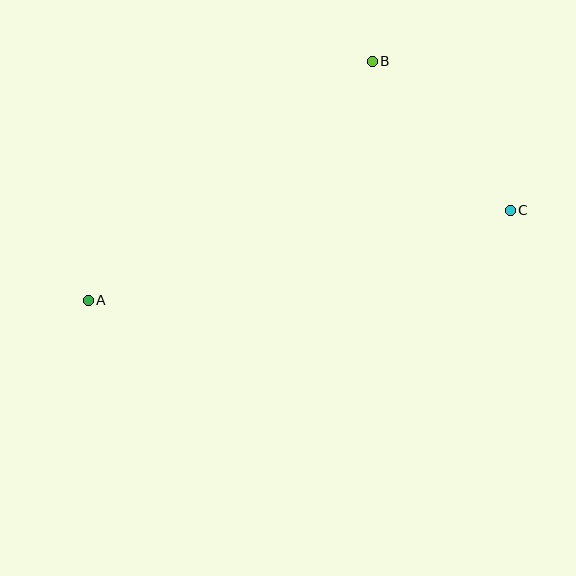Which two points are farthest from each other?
Points A and C are farthest from each other.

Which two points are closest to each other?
Points B and C are closest to each other.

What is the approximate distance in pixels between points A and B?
The distance between A and B is approximately 371 pixels.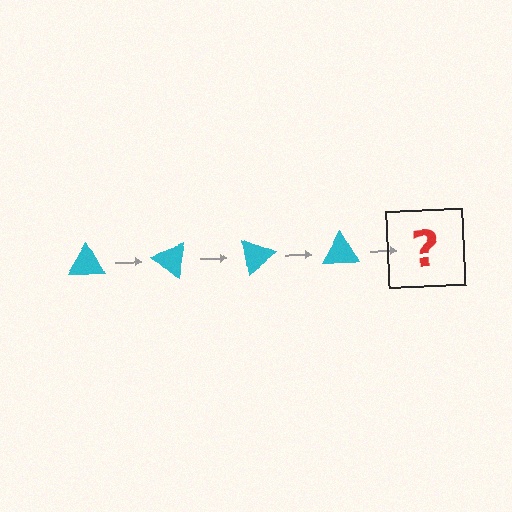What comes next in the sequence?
The next element should be a cyan triangle rotated 160 degrees.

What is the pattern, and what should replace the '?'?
The pattern is that the triangle rotates 40 degrees each step. The '?' should be a cyan triangle rotated 160 degrees.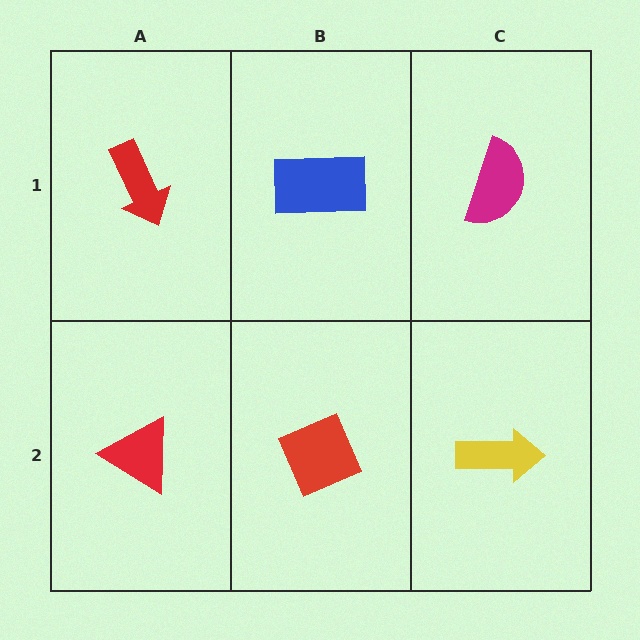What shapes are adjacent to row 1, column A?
A red triangle (row 2, column A), a blue rectangle (row 1, column B).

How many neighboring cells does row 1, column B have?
3.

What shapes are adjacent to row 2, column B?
A blue rectangle (row 1, column B), a red triangle (row 2, column A), a yellow arrow (row 2, column C).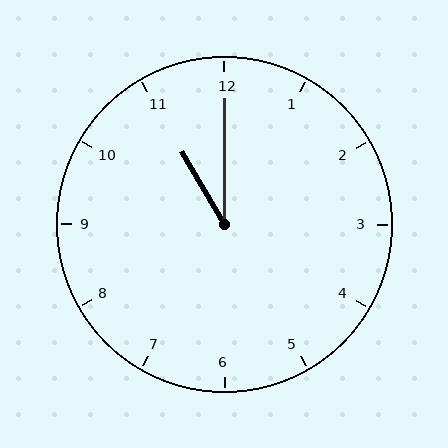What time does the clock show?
11:00.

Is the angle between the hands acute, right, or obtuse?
It is acute.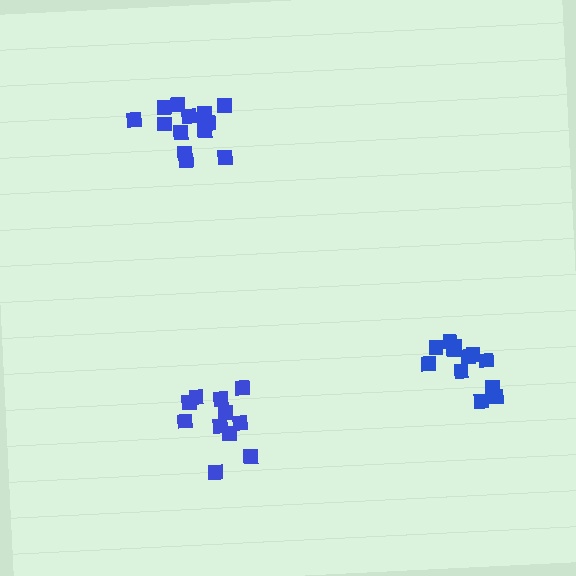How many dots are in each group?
Group 1: 11 dots, Group 2: 14 dots, Group 3: 12 dots (37 total).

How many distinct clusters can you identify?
There are 3 distinct clusters.